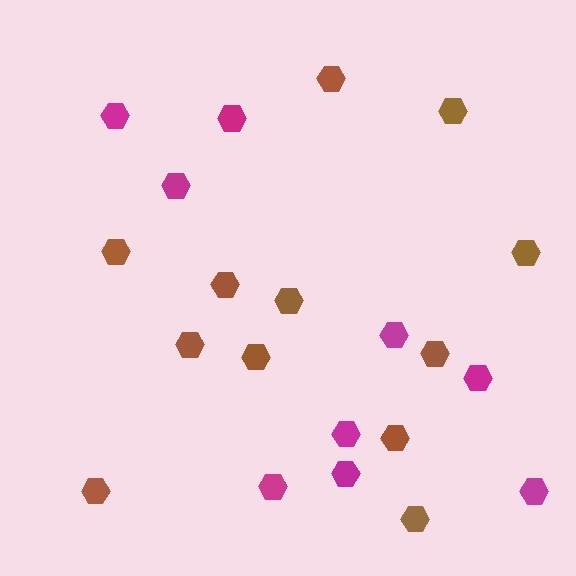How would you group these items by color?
There are 2 groups: one group of brown hexagons (12) and one group of magenta hexagons (9).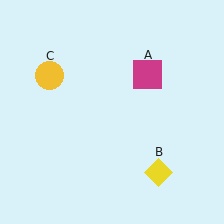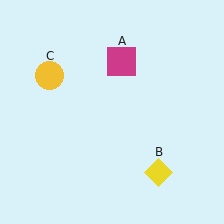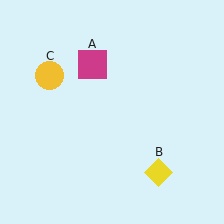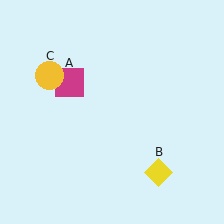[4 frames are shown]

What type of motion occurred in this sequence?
The magenta square (object A) rotated counterclockwise around the center of the scene.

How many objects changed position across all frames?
1 object changed position: magenta square (object A).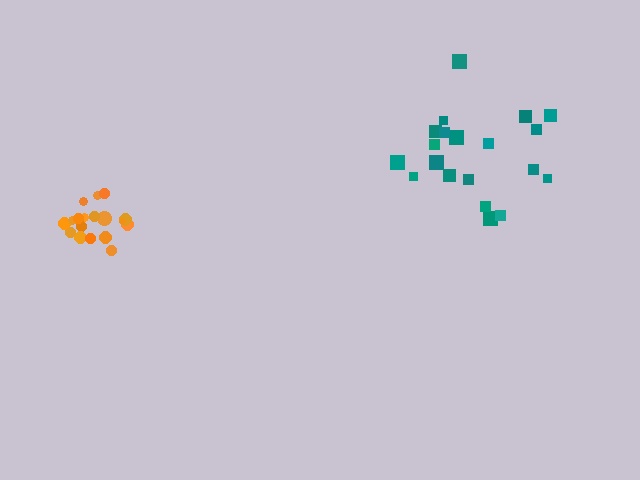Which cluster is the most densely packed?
Orange.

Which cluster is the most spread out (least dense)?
Teal.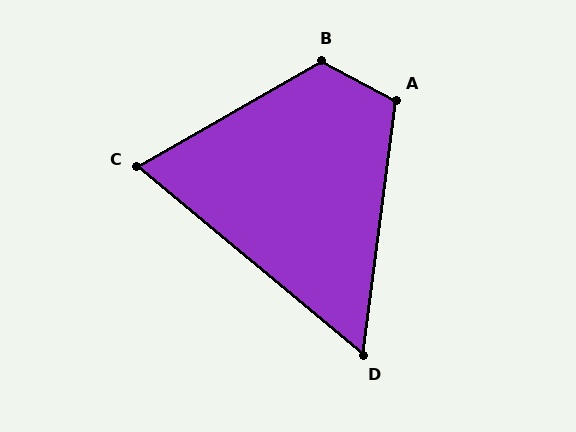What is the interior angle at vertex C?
Approximately 70 degrees (acute).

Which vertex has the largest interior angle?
B, at approximately 122 degrees.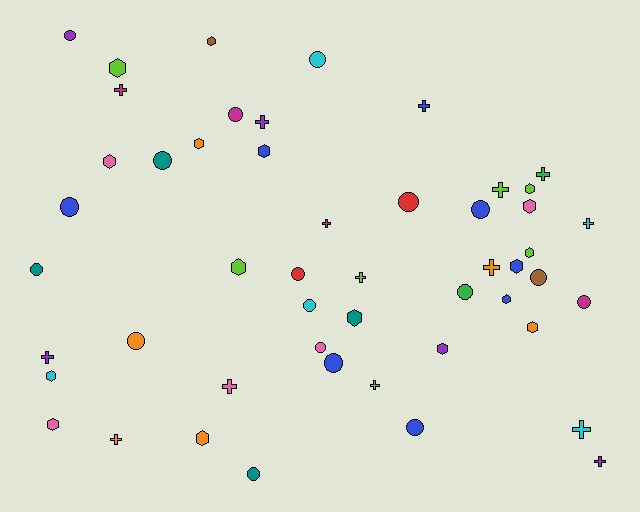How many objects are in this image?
There are 50 objects.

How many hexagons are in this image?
There are 17 hexagons.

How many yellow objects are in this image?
There are no yellow objects.